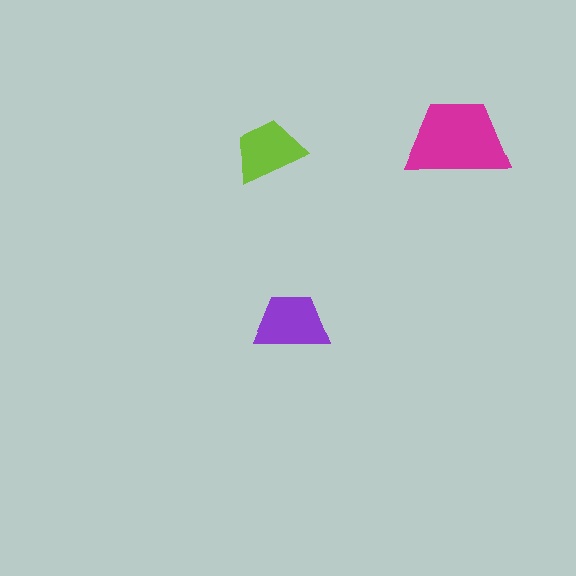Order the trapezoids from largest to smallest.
the magenta one, the purple one, the lime one.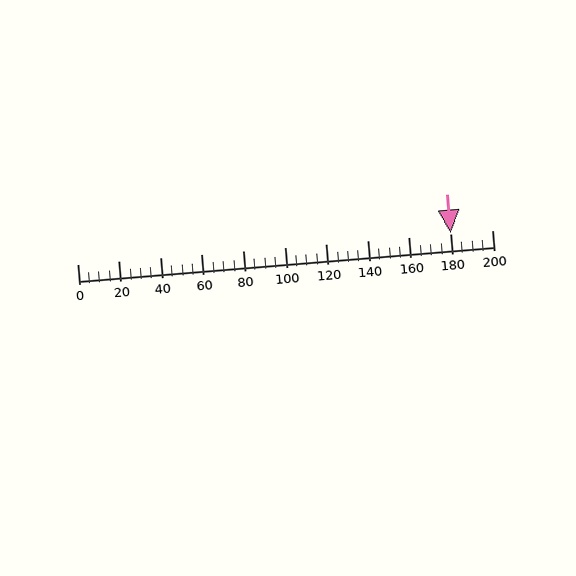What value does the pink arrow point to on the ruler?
The pink arrow points to approximately 180.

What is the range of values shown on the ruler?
The ruler shows values from 0 to 200.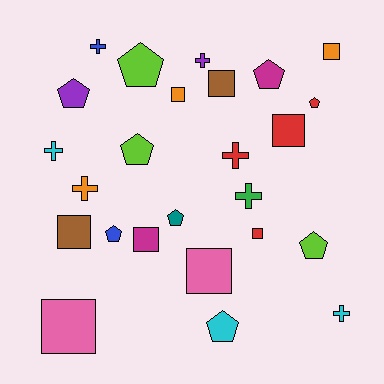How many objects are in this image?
There are 25 objects.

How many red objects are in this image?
There are 4 red objects.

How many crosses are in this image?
There are 7 crosses.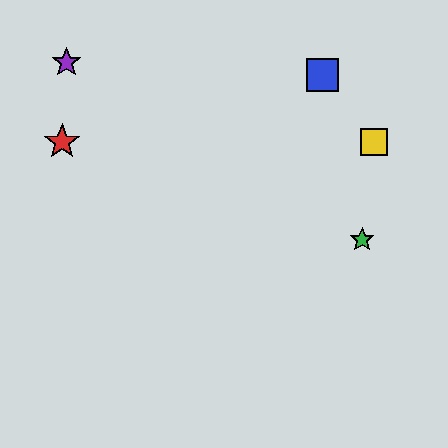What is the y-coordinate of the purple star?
The purple star is at y≈62.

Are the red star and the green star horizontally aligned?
No, the red star is at y≈142 and the green star is at y≈240.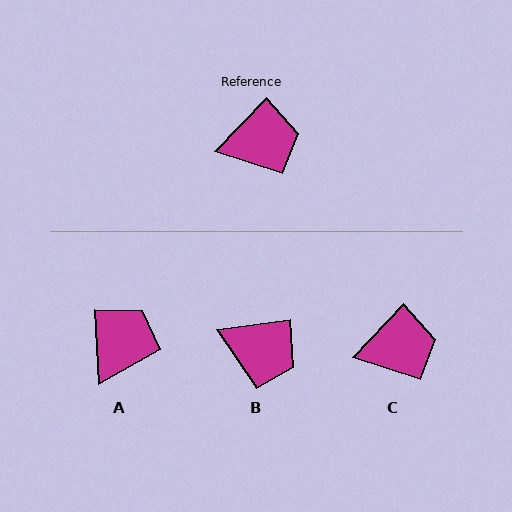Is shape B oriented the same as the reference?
No, it is off by about 39 degrees.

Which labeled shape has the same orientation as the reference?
C.